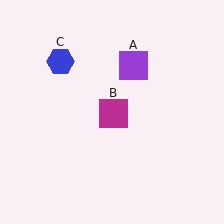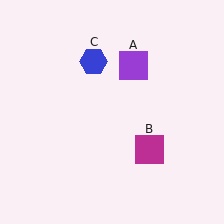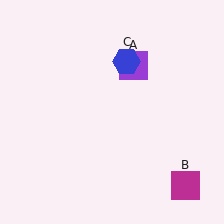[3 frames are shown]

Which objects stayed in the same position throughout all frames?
Purple square (object A) remained stationary.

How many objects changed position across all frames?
2 objects changed position: magenta square (object B), blue hexagon (object C).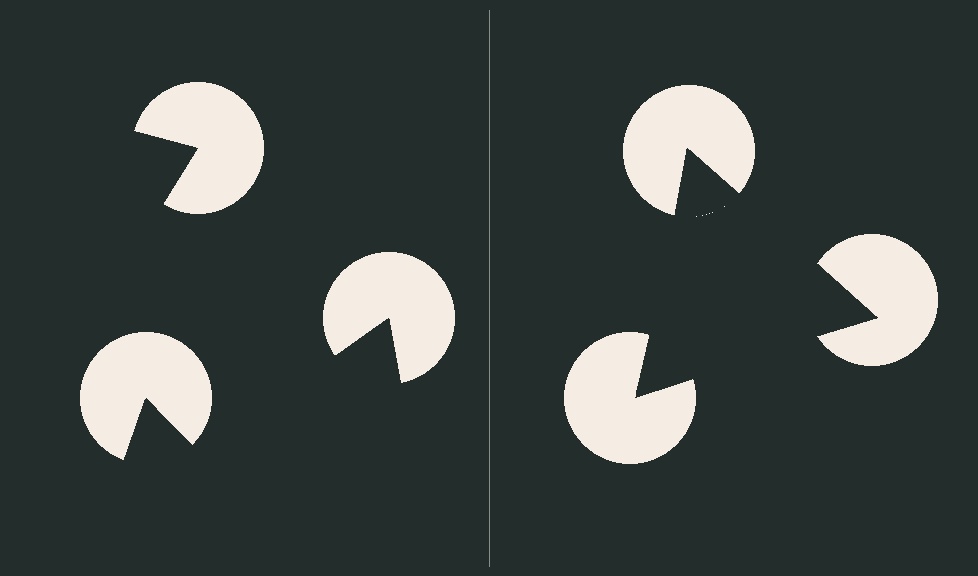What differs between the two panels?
The pac-man discs are positioned identically on both sides; only the wedge orientations differ. On the right they align to a triangle; on the left they are misaligned.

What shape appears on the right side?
An illusory triangle.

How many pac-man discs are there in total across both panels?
6 — 3 on each side.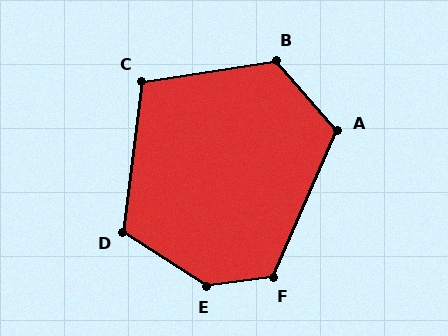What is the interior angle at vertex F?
Approximately 122 degrees (obtuse).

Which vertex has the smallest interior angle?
C, at approximately 106 degrees.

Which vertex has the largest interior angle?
E, at approximately 139 degrees.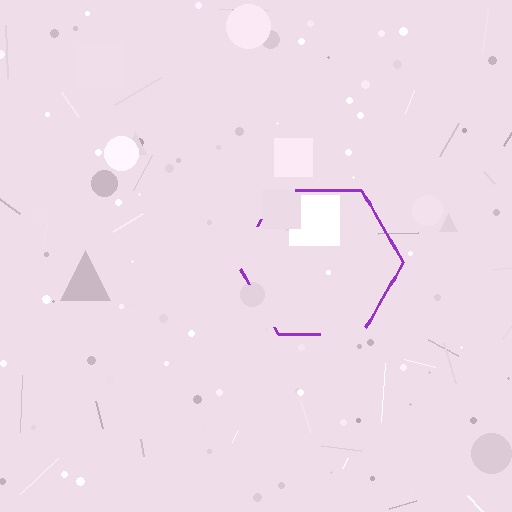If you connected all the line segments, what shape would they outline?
They would outline a hexagon.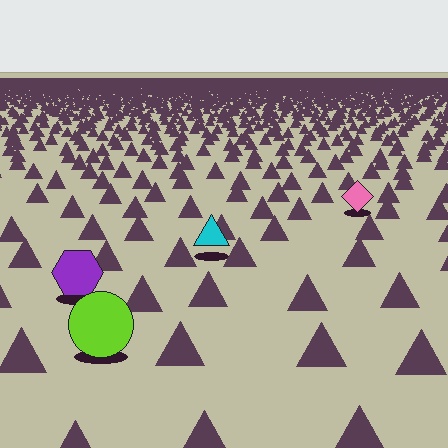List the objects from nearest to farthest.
From nearest to farthest: the lime circle, the purple hexagon, the cyan triangle, the pink diamond.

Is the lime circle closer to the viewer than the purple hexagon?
Yes. The lime circle is closer — you can tell from the texture gradient: the ground texture is coarser near it.